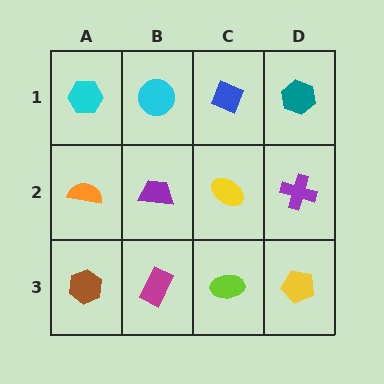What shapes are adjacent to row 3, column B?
A purple trapezoid (row 2, column B), a brown hexagon (row 3, column A), a lime ellipse (row 3, column C).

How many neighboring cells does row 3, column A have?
2.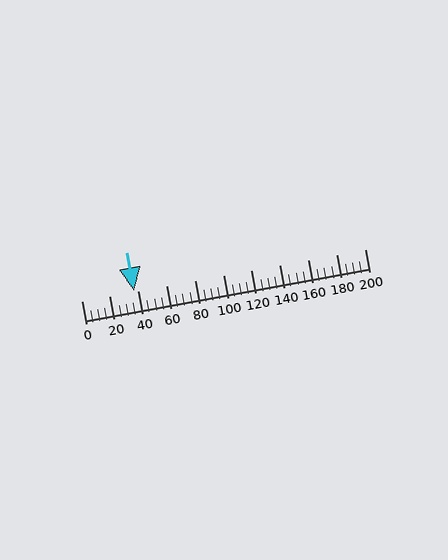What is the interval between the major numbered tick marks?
The major tick marks are spaced 20 units apart.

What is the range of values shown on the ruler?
The ruler shows values from 0 to 200.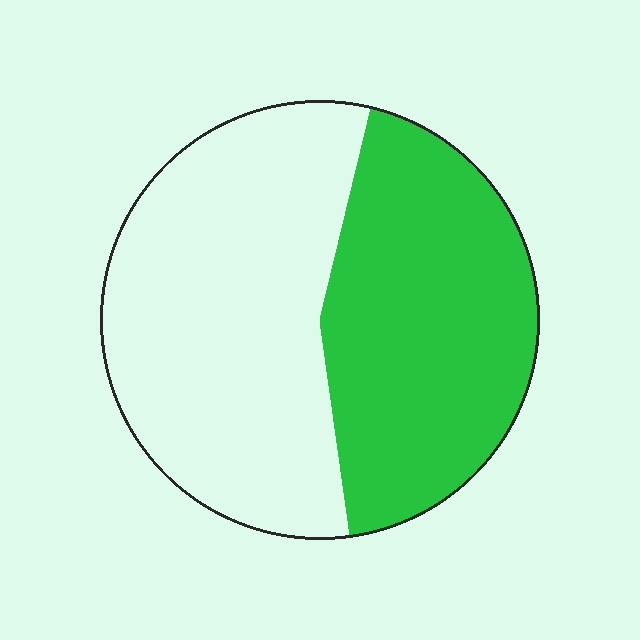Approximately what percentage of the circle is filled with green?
Approximately 45%.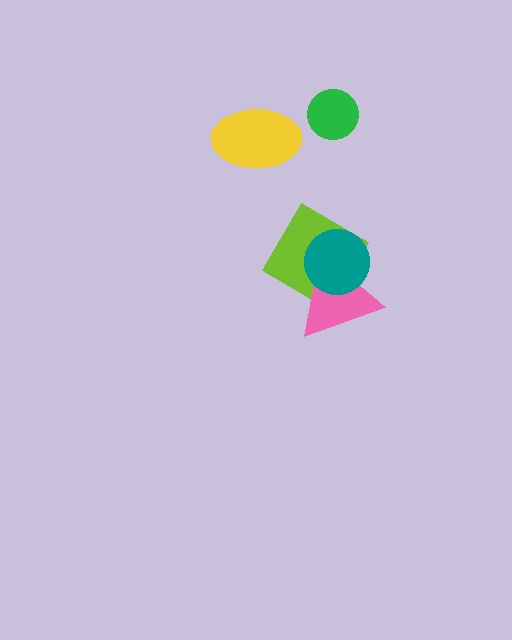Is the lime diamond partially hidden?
Yes, it is partially covered by another shape.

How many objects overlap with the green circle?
0 objects overlap with the green circle.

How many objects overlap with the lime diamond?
2 objects overlap with the lime diamond.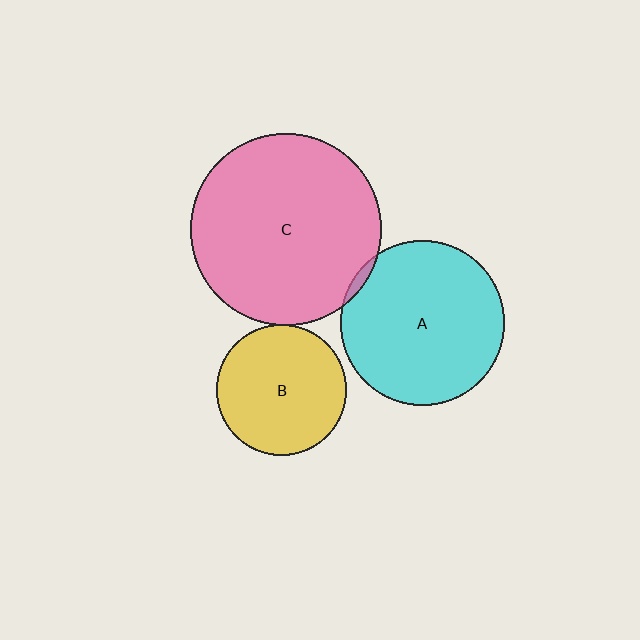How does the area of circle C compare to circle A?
Approximately 1.4 times.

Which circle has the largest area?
Circle C (pink).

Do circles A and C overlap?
Yes.